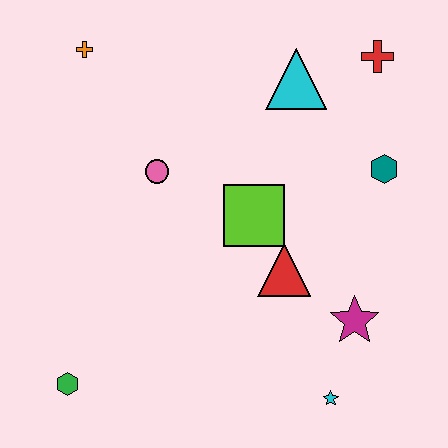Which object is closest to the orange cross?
The pink circle is closest to the orange cross.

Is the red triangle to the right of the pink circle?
Yes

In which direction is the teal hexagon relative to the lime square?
The teal hexagon is to the right of the lime square.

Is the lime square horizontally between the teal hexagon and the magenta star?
No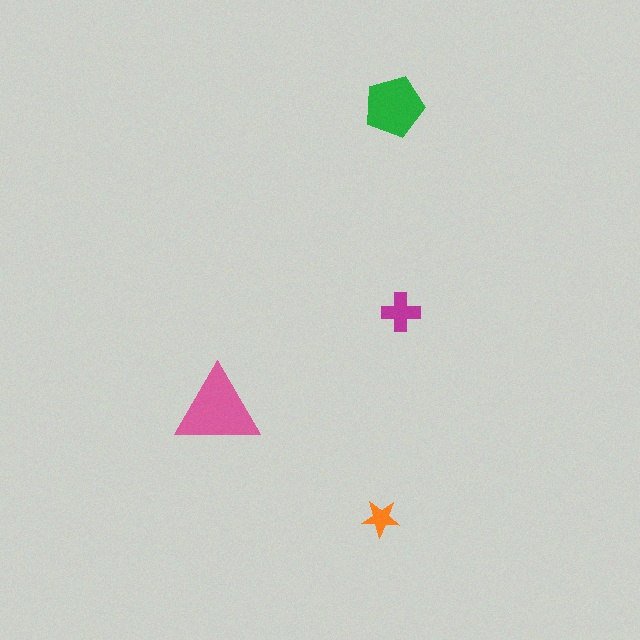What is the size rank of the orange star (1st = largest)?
4th.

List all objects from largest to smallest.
The pink triangle, the green pentagon, the magenta cross, the orange star.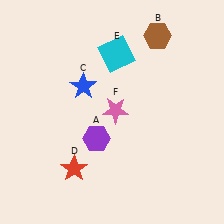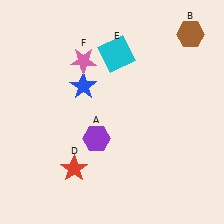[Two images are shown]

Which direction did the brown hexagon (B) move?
The brown hexagon (B) moved right.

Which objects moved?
The objects that moved are: the brown hexagon (B), the pink star (F).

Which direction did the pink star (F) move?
The pink star (F) moved up.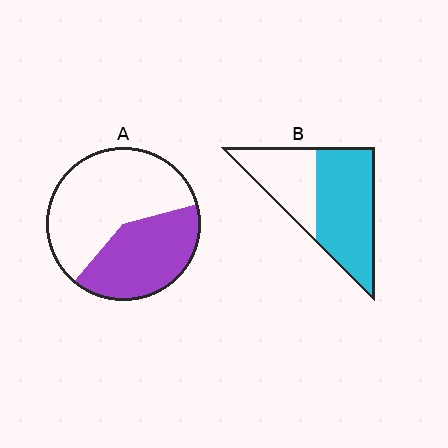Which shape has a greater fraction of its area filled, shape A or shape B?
Shape B.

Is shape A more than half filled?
No.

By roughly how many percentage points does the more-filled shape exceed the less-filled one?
By roughly 20 percentage points (B over A).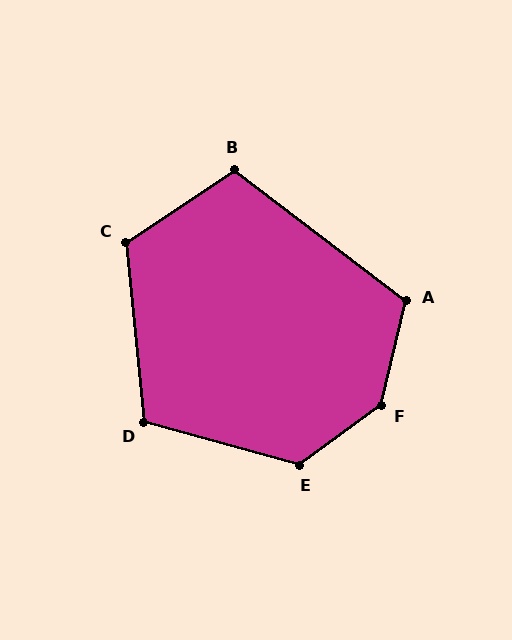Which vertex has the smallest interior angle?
B, at approximately 109 degrees.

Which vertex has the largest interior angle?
F, at approximately 140 degrees.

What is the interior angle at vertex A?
Approximately 114 degrees (obtuse).